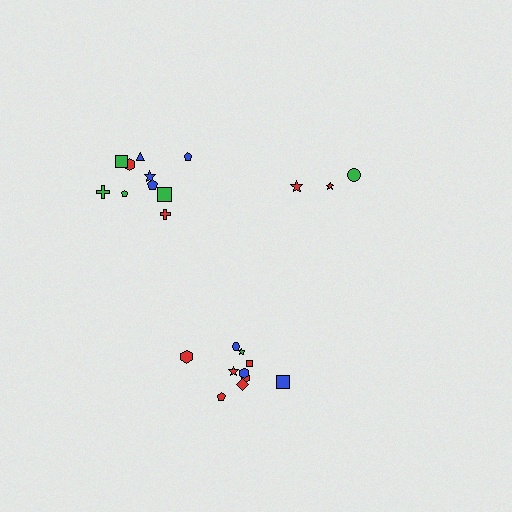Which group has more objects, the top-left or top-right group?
The top-left group.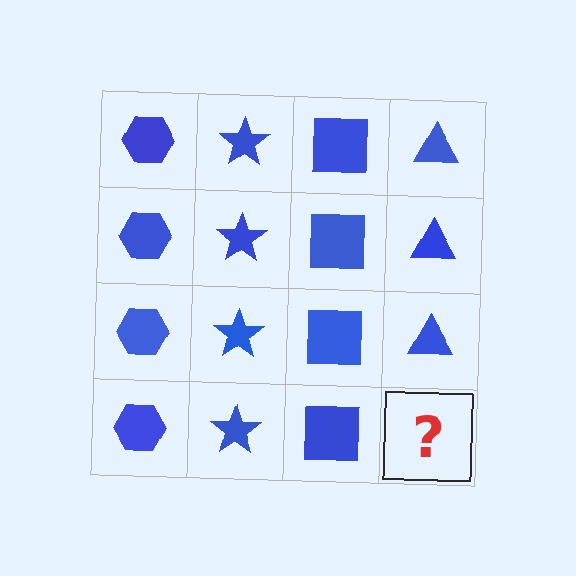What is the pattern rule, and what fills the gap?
The rule is that each column has a consistent shape. The gap should be filled with a blue triangle.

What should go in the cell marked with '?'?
The missing cell should contain a blue triangle.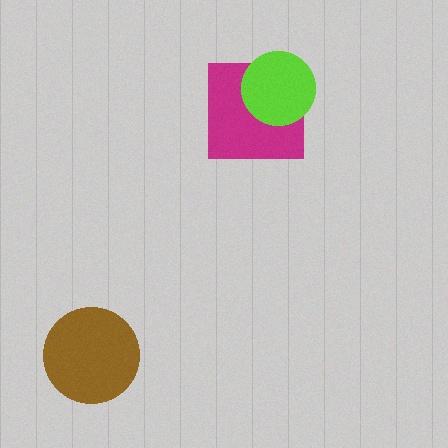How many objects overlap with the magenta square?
1 object overlaps with the magenta square.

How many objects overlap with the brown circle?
0 objects overlap with the brown circle.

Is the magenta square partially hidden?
Yes, it is partially covered by another shape.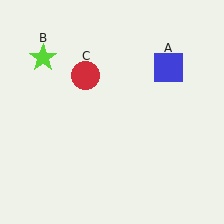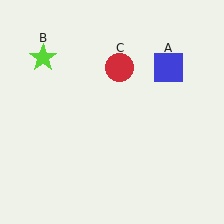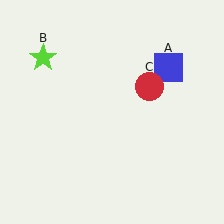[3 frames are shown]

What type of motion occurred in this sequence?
The red circle (object C) rotated clockwise around the center of the scene.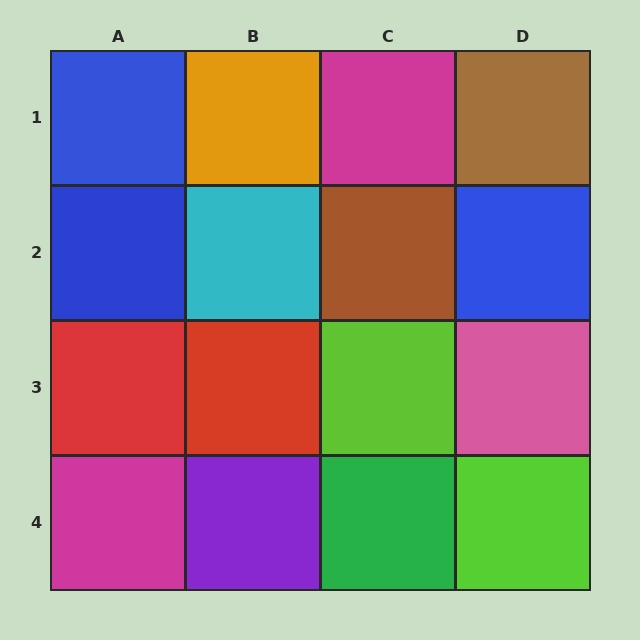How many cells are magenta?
2 cells are magenta.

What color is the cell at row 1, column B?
Orange.